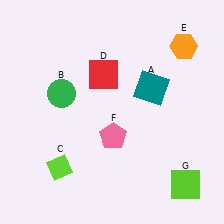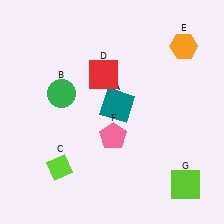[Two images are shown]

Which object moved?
The teal square (A) moved left.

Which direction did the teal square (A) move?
The teal square (A) moved left.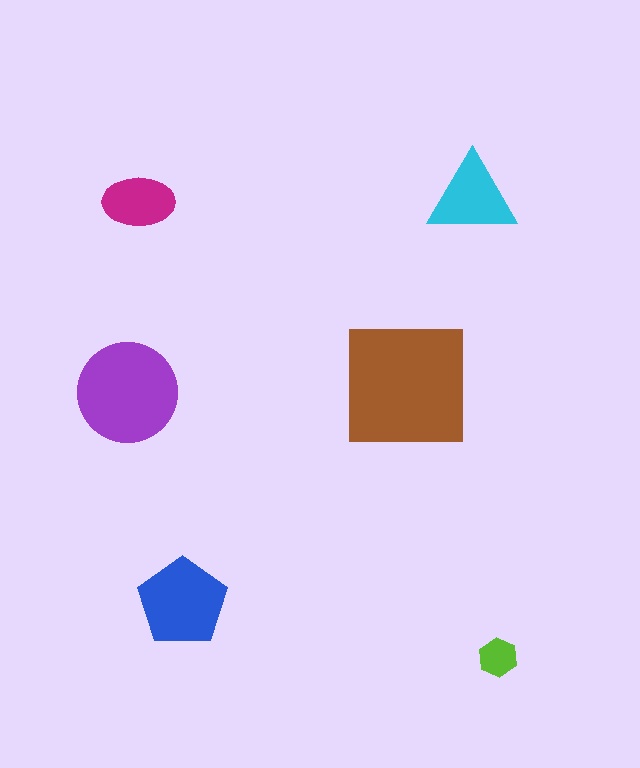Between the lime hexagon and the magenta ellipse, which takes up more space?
The magenta ellipse.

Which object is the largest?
The brown square.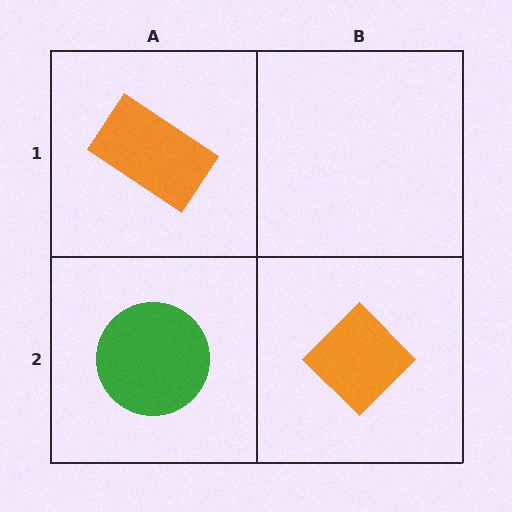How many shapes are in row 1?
1 shape.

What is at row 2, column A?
A green circle.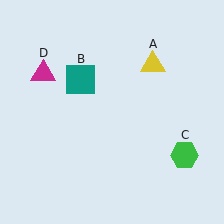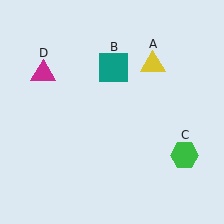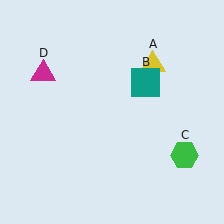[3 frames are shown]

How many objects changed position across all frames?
1 object changed position: teal square (object B).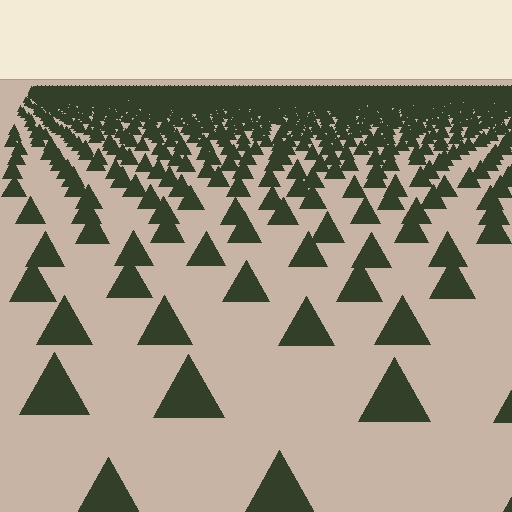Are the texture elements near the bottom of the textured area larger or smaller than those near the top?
Larger. Near the bottom, elements are closer to the viewer and appear at a bigger on-screen size.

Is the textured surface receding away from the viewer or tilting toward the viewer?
The surface is receding away from the viewer. Texture elements get smaller and denser toward the top.